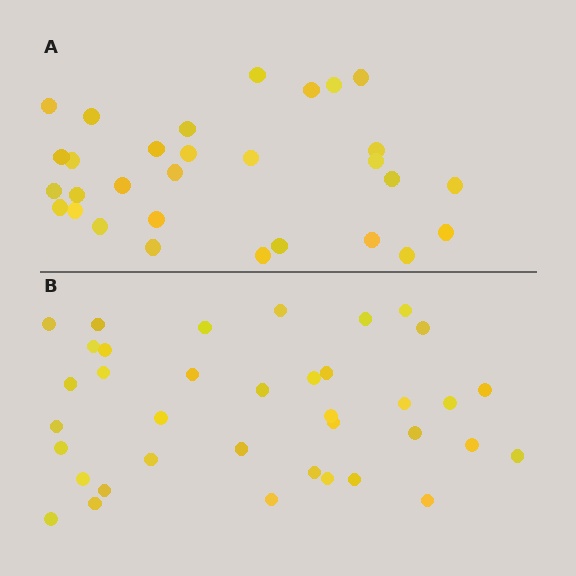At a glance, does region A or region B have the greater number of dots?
Region B (the bottom region) has more dots.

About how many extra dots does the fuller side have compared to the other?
Region B has roughly 8 or so more dots than region A.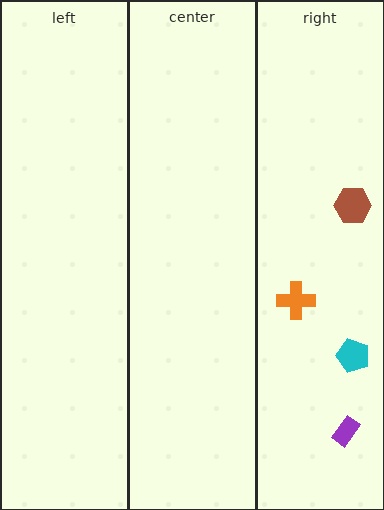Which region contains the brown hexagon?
The right region.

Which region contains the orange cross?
The right region.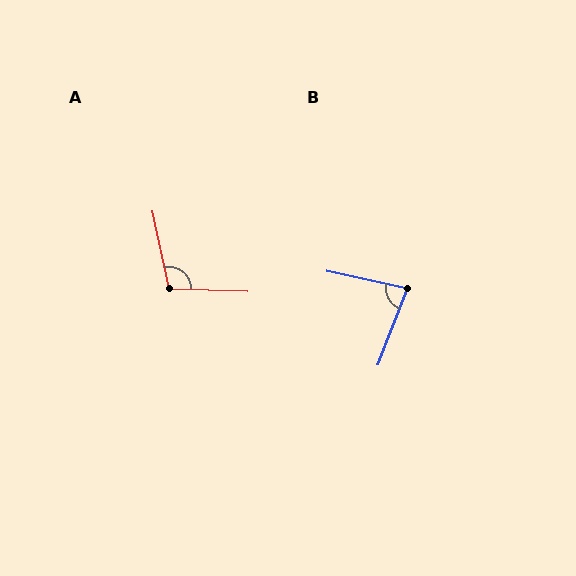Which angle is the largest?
A, at approximately 104 degrees.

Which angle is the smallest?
B, at approximately 82 degrees.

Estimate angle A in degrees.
Approximately 104 degrees.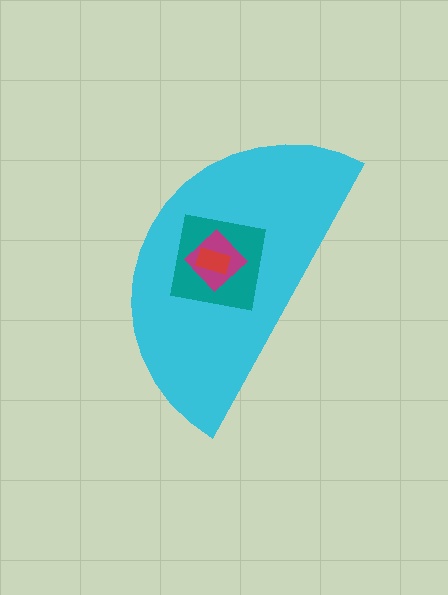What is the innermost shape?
The red rectangle.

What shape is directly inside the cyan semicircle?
The teal square.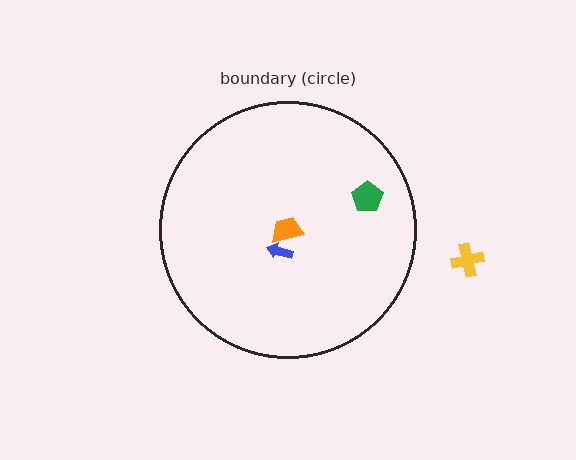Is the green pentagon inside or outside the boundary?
Inside.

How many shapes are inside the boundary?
3 inside, 1 outside.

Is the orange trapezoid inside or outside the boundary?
Inside.